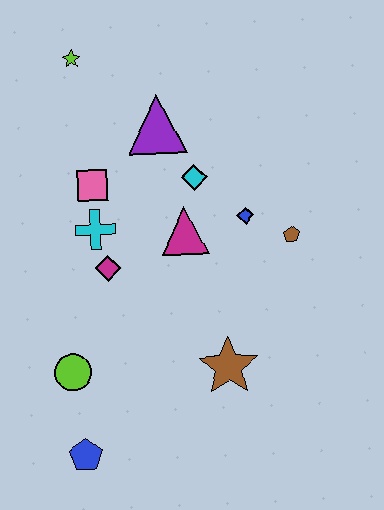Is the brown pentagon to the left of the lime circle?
No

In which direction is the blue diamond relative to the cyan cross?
The blue diamond is to the right of the cyan cross.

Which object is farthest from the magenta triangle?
The blue pentagon is farthest from the magenta triangle.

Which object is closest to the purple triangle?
The cyan diamond is closest to the purple triangle.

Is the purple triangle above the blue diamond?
Yes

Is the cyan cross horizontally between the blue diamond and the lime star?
Yes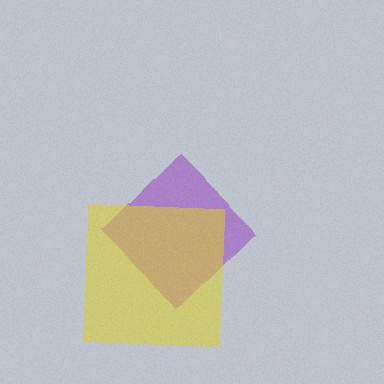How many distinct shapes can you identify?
There are 2 distinct shapes: a purple diamond, a yellow square.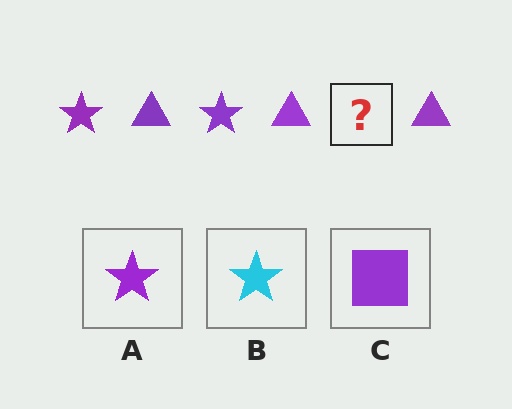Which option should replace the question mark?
Option A.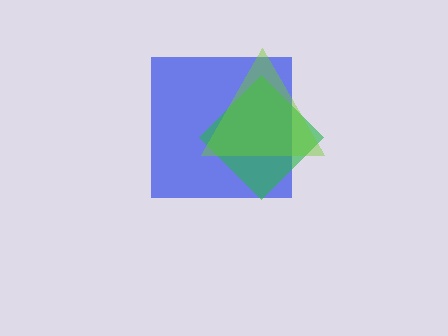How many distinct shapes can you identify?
There are 3 distinct shapes: a blue square, a green diamond, a lime triangle.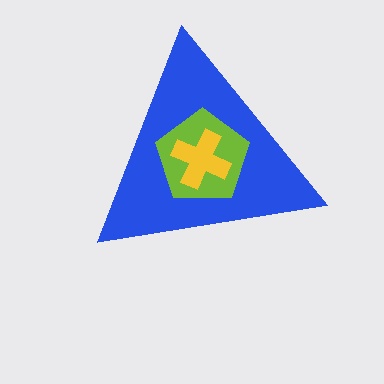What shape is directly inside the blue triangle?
The lime pentagon.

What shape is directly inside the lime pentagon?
The yellow cross.